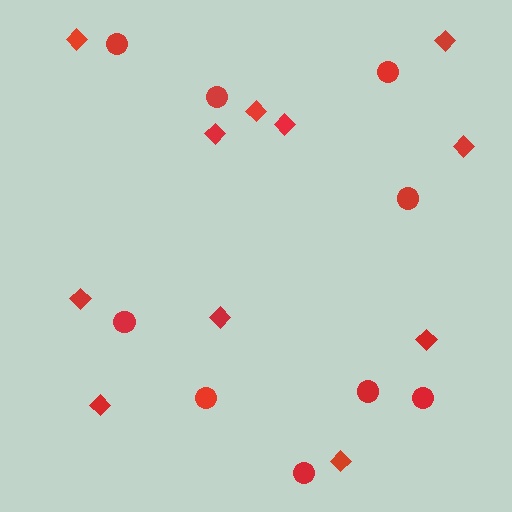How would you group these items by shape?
There are 2 groups: one group of diamonds (11) and one group of circles (9).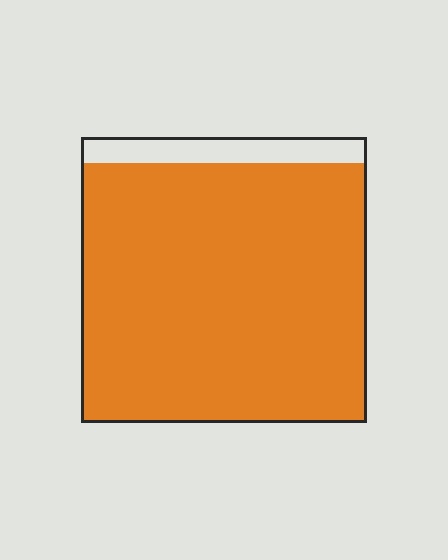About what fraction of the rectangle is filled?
About nine tenths (9/10).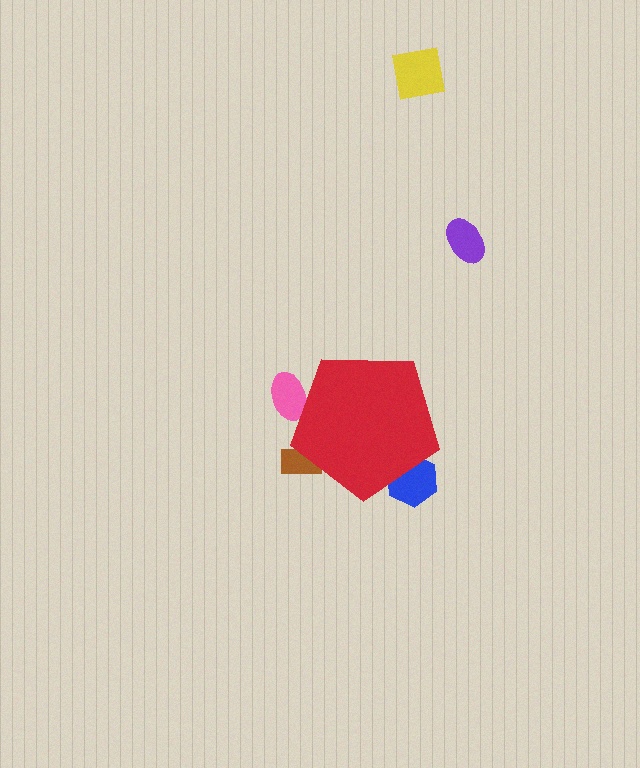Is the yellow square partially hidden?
No, the yellow square is fully visible.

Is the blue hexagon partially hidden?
Yes, the blue hexagon is partially hidden behind the red pentagon.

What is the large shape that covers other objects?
A red pentagon.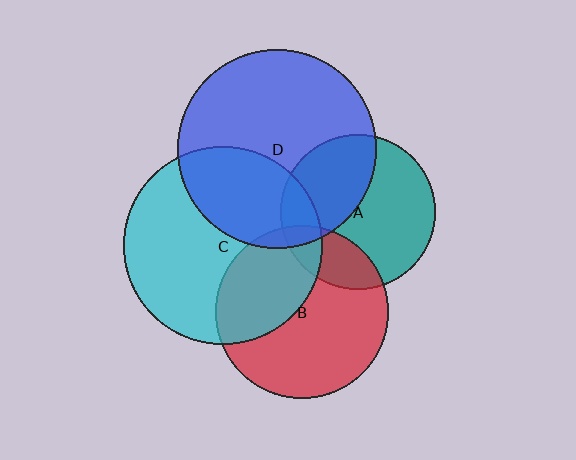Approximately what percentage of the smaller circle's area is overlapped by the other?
Approximately 5%.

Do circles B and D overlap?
Yes.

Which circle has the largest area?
Circle D (blue).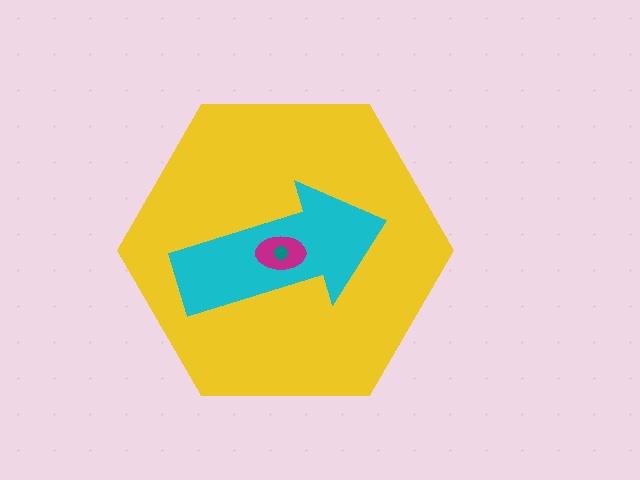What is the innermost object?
The teal circle.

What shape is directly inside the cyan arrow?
The magenta ellipse.